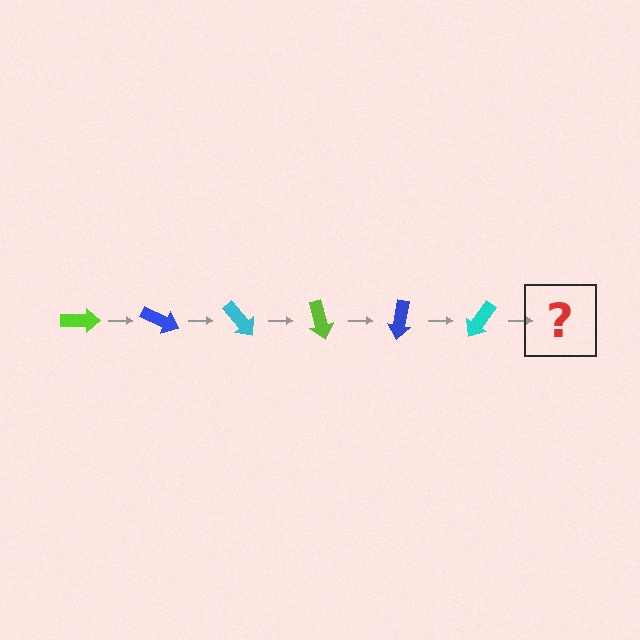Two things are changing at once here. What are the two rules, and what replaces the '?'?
The two rules are that it rotates 25 degrees each step and the color cycles through lime, blue, and cyan. The '?' should be a lime arrow, rotated 150 degrees from the start.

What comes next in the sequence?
The next element should be a lime arrow, rotated 150 degrees from the start.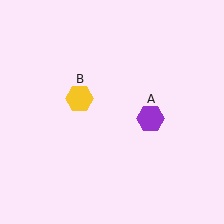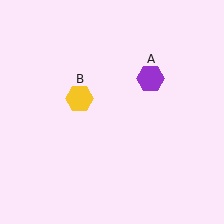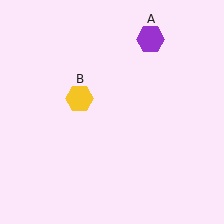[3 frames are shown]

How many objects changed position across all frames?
1 object changed position: purple hexagon (object A).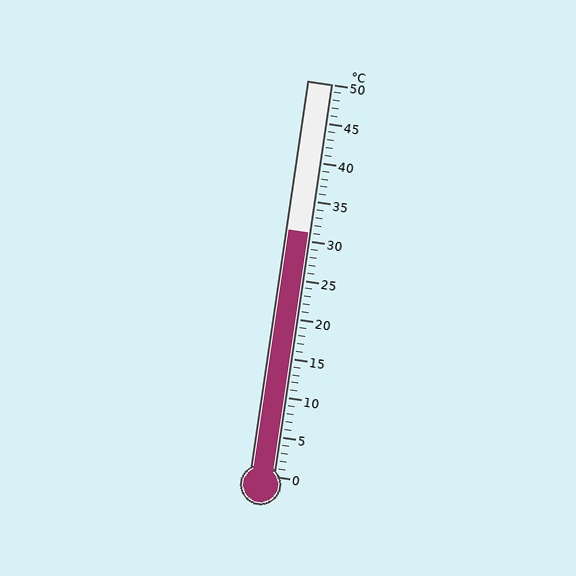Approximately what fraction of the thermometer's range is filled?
The thermometer is filled to approximately 60% of its range.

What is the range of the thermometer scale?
The thermometer scale ranges from 0°C to 50°C.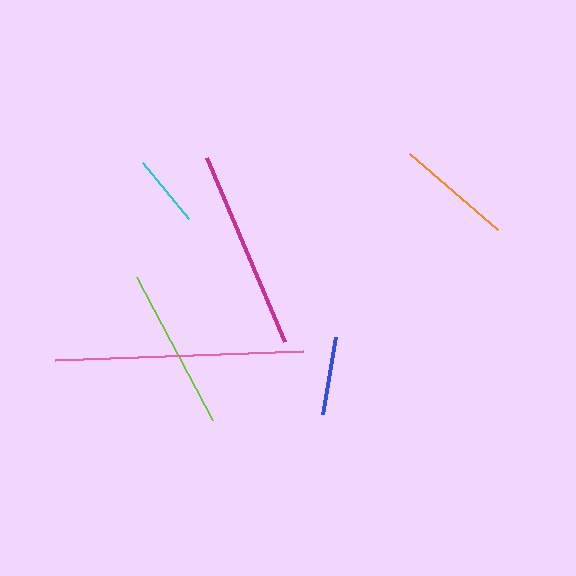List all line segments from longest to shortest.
From longest to shortest: pink, magenta, lime, orange, blue, cyan.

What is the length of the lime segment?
The lime segment is approximately 162 pixels long.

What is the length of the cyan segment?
The cyan segment is approximately 73 pixels long.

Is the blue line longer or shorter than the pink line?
The pink line is longer than the blue line.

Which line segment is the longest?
The pink line is the longest at approximately 248 pixels.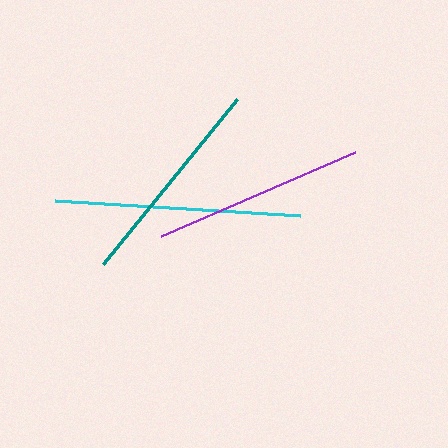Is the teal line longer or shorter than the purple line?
The teal line is longer than the purple line.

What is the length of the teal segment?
The teal segment is approximately 212 pixels long.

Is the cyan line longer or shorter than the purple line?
The cyan line is longer than the purple line.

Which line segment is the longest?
The cyan line is the longest at approximately 245 pixels.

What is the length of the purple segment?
The purple segment is approximately 212 pixels long.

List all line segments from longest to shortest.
From longest to shortest: cyan, teal, purple.